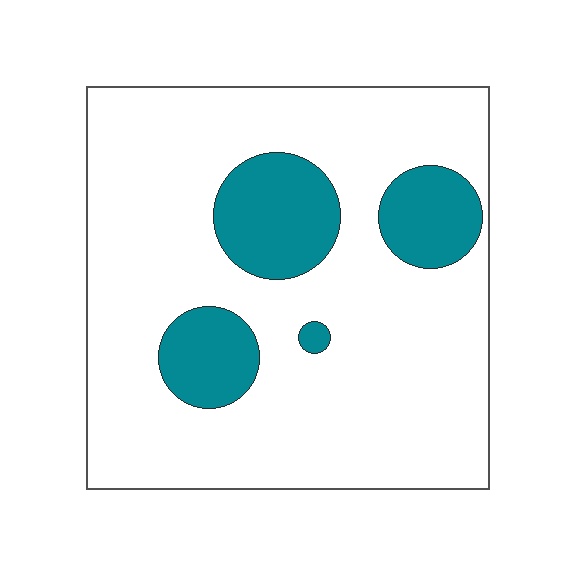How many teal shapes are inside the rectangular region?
4.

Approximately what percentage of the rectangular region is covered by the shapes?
Approximately 20%.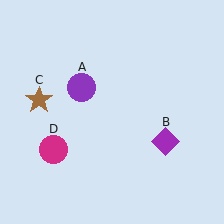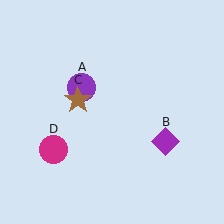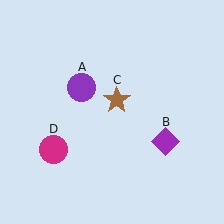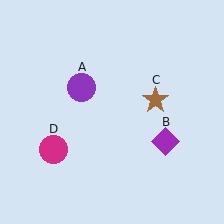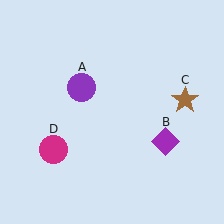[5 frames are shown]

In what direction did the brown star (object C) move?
The brown star (object C) moved right.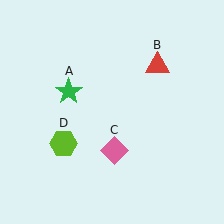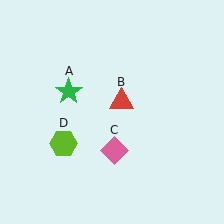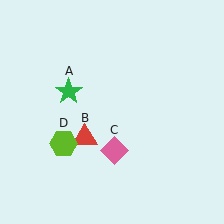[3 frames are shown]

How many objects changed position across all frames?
1 object changed position: red triangle (object B).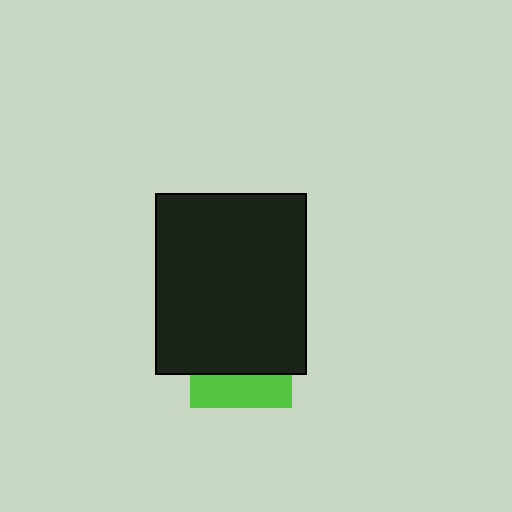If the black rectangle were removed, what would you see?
You would see the complete lime square.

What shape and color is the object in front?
The object in front is a black rectangle.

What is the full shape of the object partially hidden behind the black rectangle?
The partially hidden object is a lime square.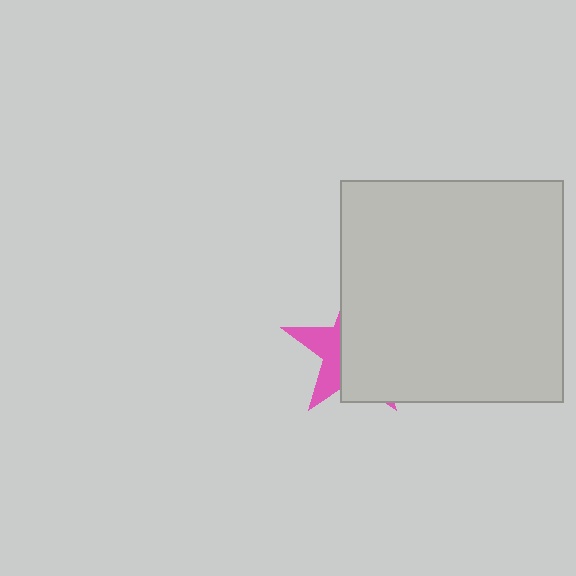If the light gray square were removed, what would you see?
You would see the complete pink star.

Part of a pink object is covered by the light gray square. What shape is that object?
It is a star.